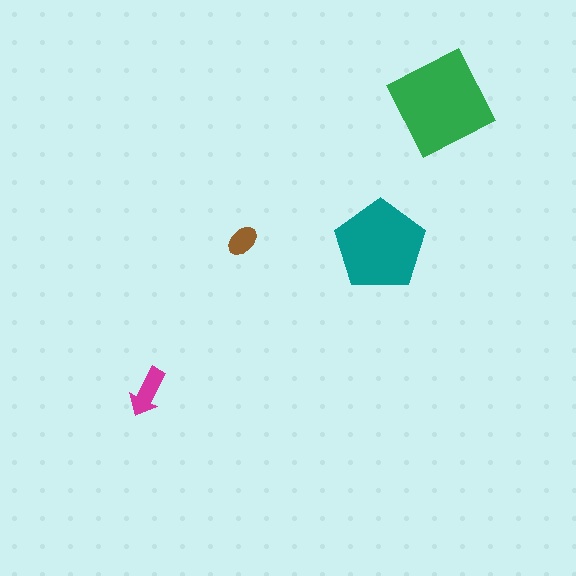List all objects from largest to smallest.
The green diamond, the teal pentagon, the magenta arrow, the brown ellipse.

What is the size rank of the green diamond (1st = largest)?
1st.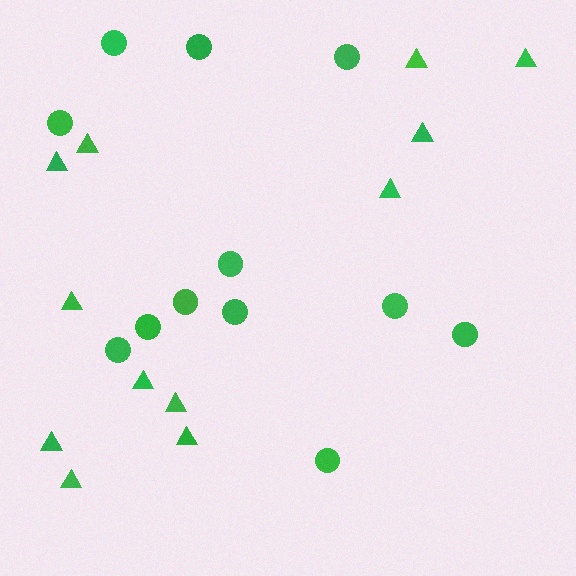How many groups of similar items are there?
There are 2 groups: one group of circles (12) and one group of triangles (12).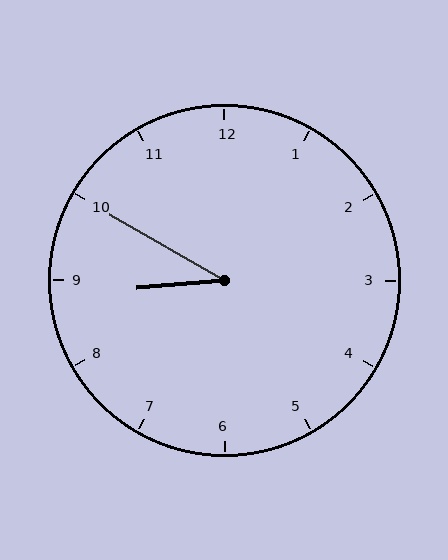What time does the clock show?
8:50.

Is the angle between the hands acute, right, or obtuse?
It is acute.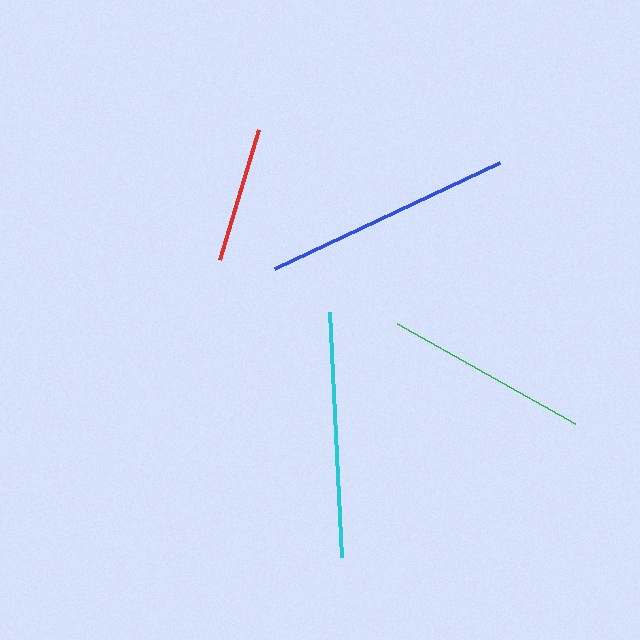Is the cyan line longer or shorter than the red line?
The cyan line is longer than the red line.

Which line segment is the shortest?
The red line is the shortest at approximately 136 pixels.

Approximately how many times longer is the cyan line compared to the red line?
The cyan line is approximately 1.8 times the length of the red line.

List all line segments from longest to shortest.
From longest to shortest: blue, cyan, green, red.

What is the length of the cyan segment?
The cyan segment is approximately 245 pixels long.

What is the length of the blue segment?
The blue segment is approximately 249 pixels long.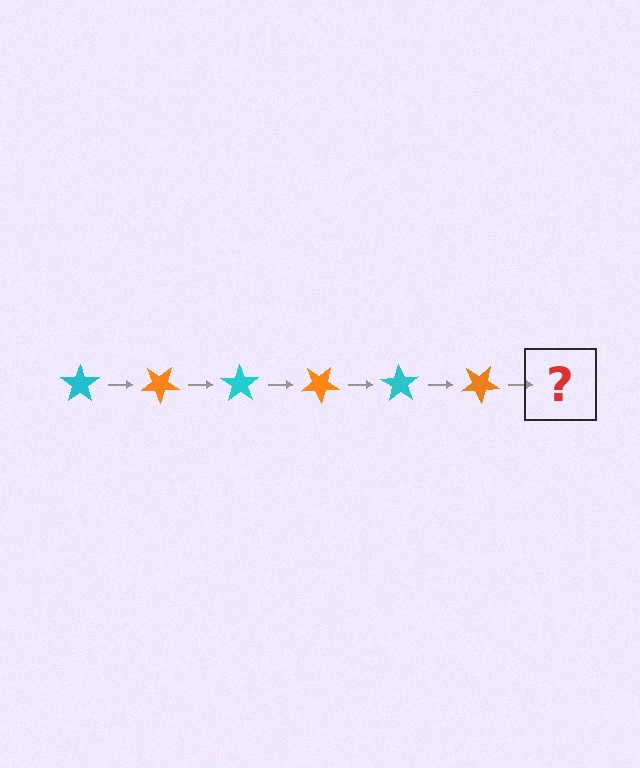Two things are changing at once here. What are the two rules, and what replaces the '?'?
The two rules are that it rotates 35 degrees each step and the color cycles through cyan and orange. The '?' should be a cyan star, rotated 210 degrees from the start.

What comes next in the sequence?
The next element should be a cyan star, rotated 210 degrees from the start.